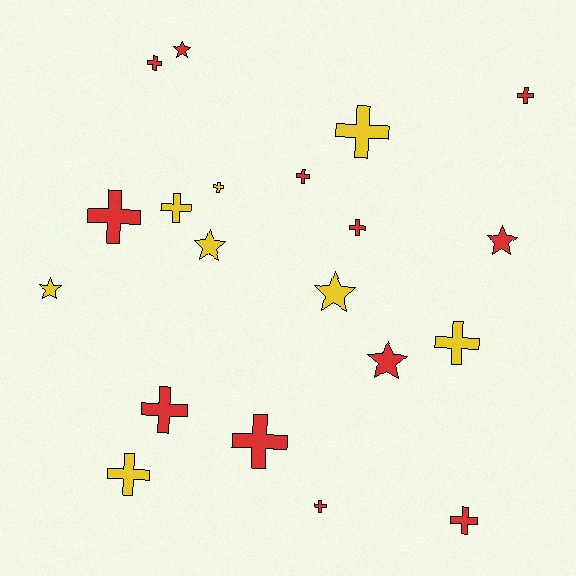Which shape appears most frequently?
Cross, with 14 objects.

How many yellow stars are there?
There are 3 yellow stars.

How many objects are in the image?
There are 20 objects.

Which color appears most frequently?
Red, with 12 objects.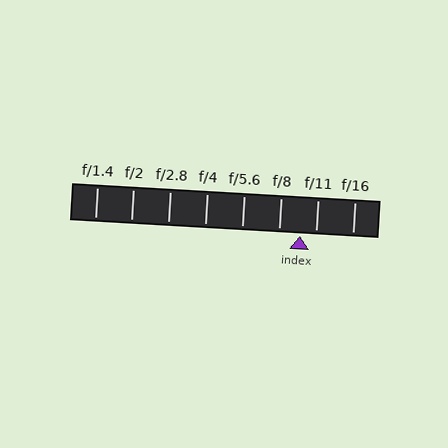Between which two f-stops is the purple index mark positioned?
The index mark is between f/8 and f/11.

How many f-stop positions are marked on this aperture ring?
There are 8 f-stop positions marked.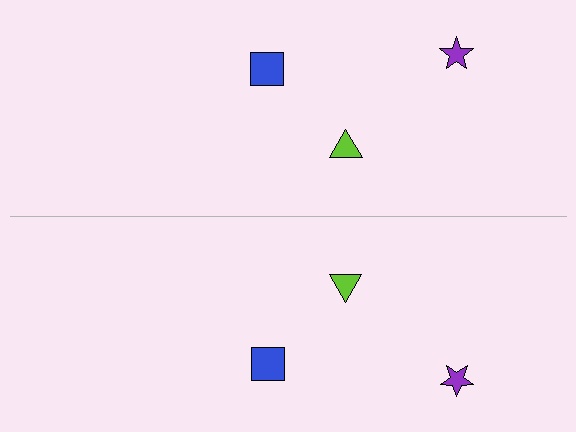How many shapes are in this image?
There are 6 shapes in this image.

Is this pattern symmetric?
Yes, this pattern has bilateral (reflection) symmetry.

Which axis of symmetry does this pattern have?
The pattern has a horizontal axis of symmetry running through the center of the image.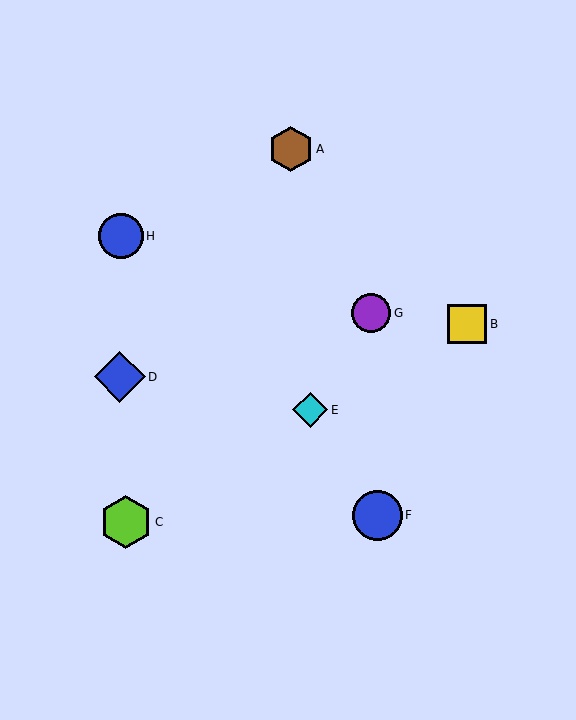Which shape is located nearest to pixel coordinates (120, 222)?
The blue circle (labeled H) at (121, 236) is nearest to that location.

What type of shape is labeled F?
Shape F is a blue circle.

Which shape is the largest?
The lime hexagon (labeled C) is the largest.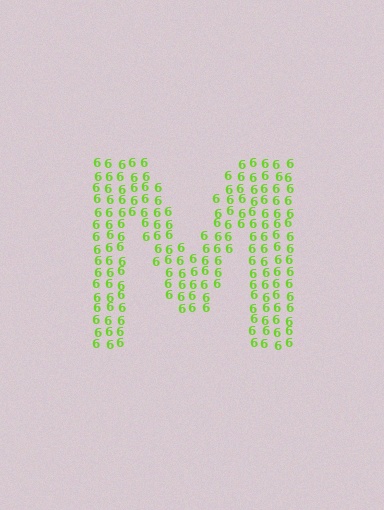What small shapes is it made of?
It is made of small digit 6's.